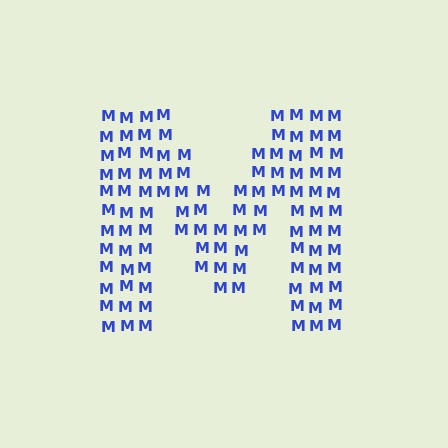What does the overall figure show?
The overall figure shows the letter M.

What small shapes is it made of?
It is made of small letter M's.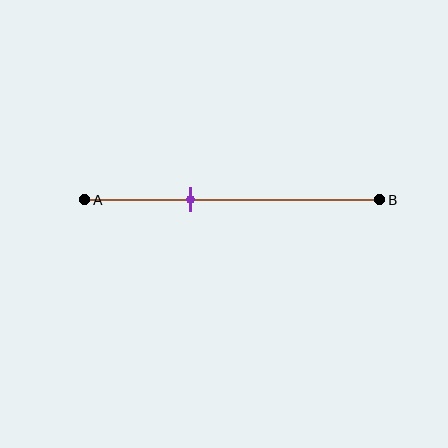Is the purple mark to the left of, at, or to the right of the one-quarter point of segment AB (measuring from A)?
The purple mark is to the right of the one-quarter point of segment AB.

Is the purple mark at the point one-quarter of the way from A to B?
No, the mark is at about 35% from A, not at the 25% one-quarter point.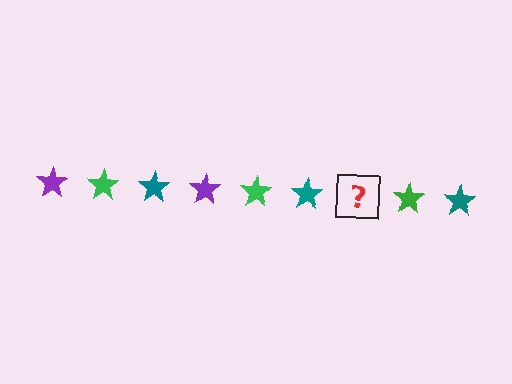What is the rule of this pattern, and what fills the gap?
The rule is that the pattern cycles through purple, green, teal stars. The gap should be filled with a purple star.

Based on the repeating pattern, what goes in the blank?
The blank should be a purple star.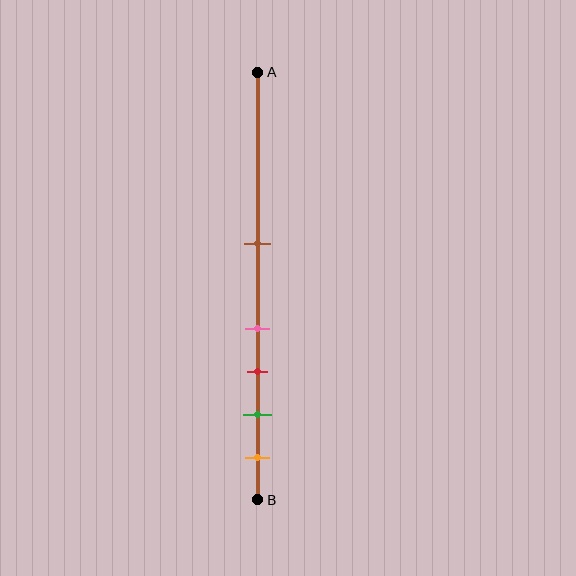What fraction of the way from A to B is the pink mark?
The pink mark is approximately 60% (0.6) of the way from A to B.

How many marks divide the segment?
There are 5 marks dividing the segment.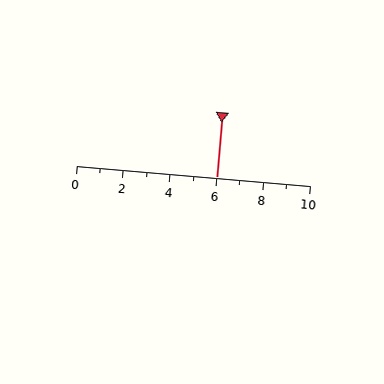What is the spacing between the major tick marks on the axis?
The major ticks are spaced 2 apart.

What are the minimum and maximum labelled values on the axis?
The axis runs from 0 to 10.